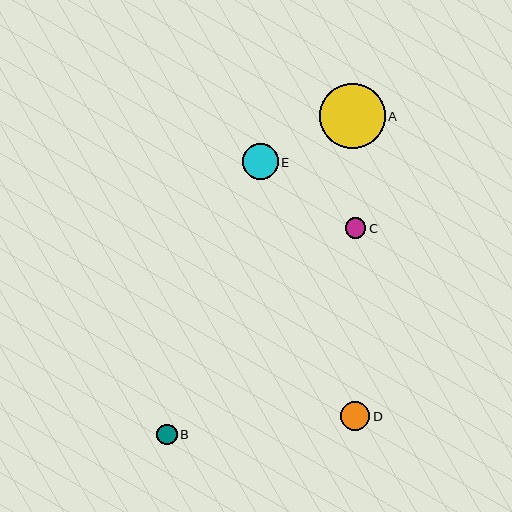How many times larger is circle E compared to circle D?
Circle E is approximately 1.3 times the size of circle D.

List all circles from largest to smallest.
From largest to smallest: A, E, D, B, C.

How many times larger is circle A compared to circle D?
Circle A is approximately 2.3 times the size of circle D.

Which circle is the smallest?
Circle C is the smallest with a size of approximately 20 pixels.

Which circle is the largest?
Circle A is the largest with a size of approximately 66 pixels.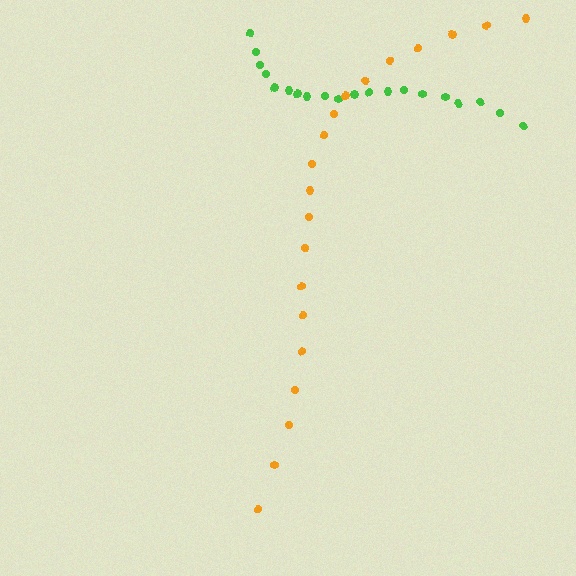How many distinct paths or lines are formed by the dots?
There are 2 distinct paths.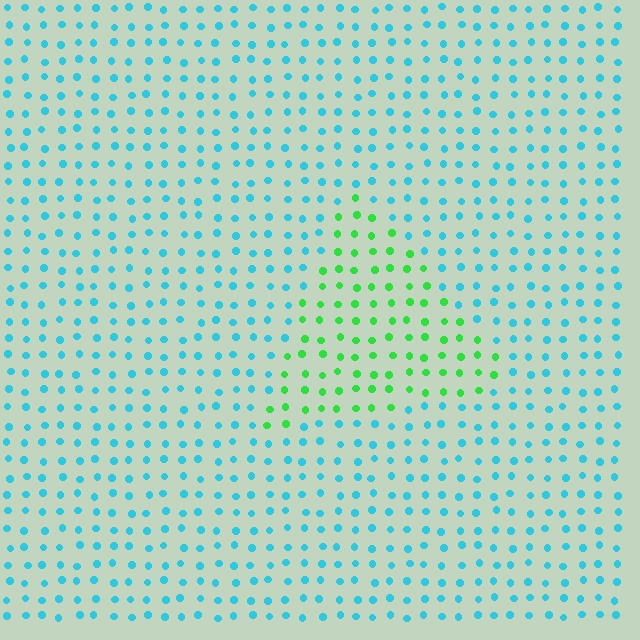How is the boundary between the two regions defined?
The boundary is defined purely by a slight shift in hue (about 62 degrees). Spacing, size, and orientation are identical on both sides.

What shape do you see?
I see a triangle.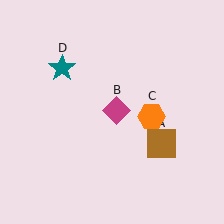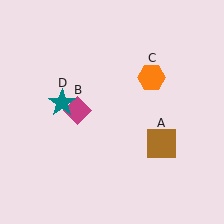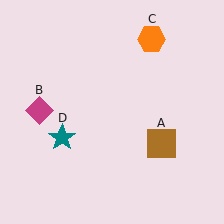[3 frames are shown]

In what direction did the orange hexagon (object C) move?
The orange hexagon (object C) moved up.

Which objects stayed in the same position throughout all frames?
Brown square (object A) remained stationary.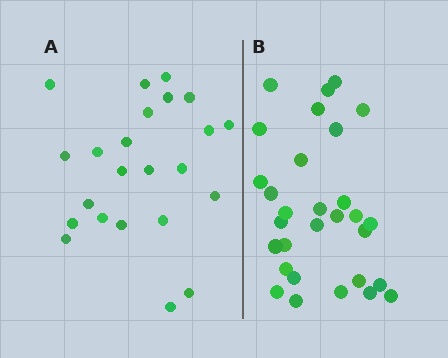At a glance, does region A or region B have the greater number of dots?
Region B (the right region) has more dots.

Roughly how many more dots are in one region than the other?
Region B has roughly 8 or so more dots than region A.